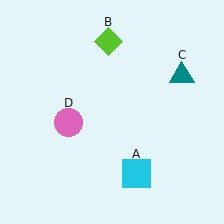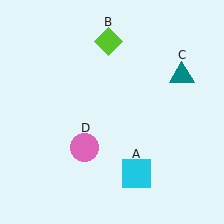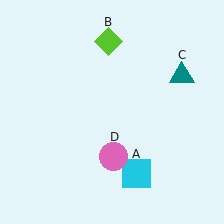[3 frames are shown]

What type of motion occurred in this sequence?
The pink circle (object D) rotated counterclockwise around the center of the scene.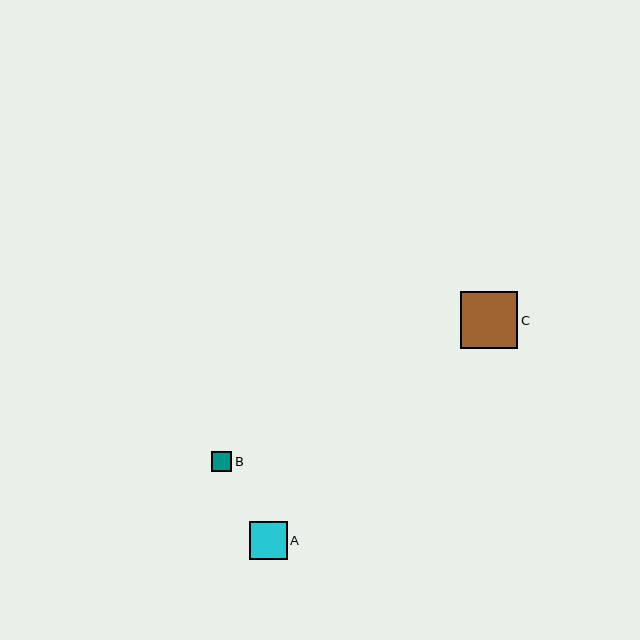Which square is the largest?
Square C is the largest with a size of approximately 57 pixels.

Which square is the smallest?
Square B is the smallest with a size of approximately 20 pixels.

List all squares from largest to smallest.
From largest to smallest: C, A, B.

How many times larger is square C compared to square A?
Square C is approximately 1.5 times the size of square A.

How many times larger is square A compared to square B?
Square A is approximately 1.9 times the size of square B.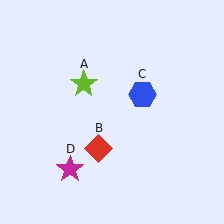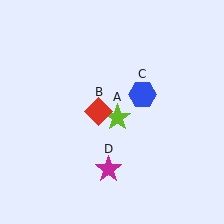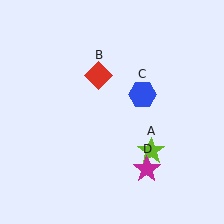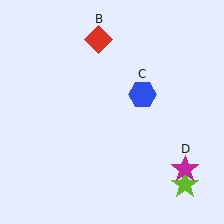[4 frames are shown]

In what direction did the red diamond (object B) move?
The red diamond (object B) moved up.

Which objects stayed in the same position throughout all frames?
Blue hexagon (object C) remained stationary.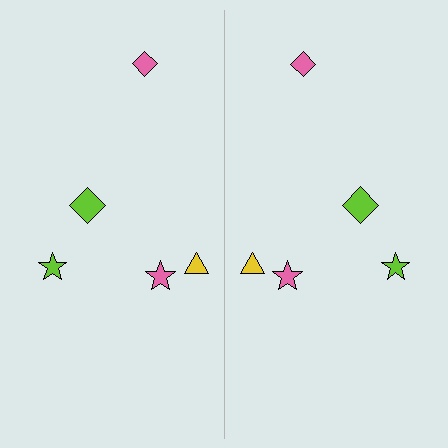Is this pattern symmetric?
Yes, this pattern has bilateral (reflection) symmetry.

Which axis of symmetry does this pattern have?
The pattern has a vertical axis of symmetry running through the center of the image.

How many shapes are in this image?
There are 10 shapes in this image.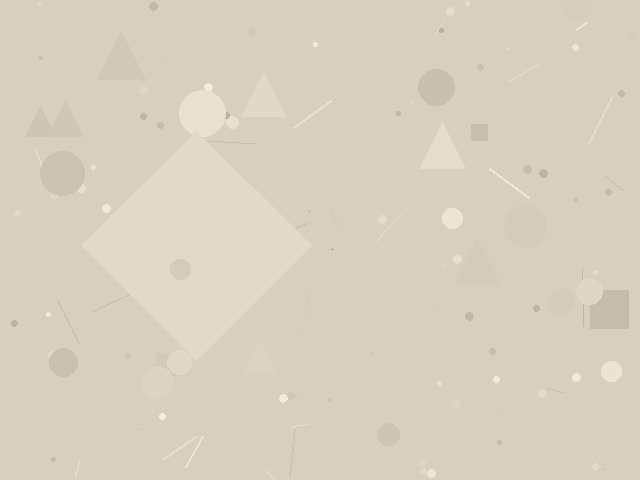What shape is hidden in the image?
A diamond is hidden in the image.